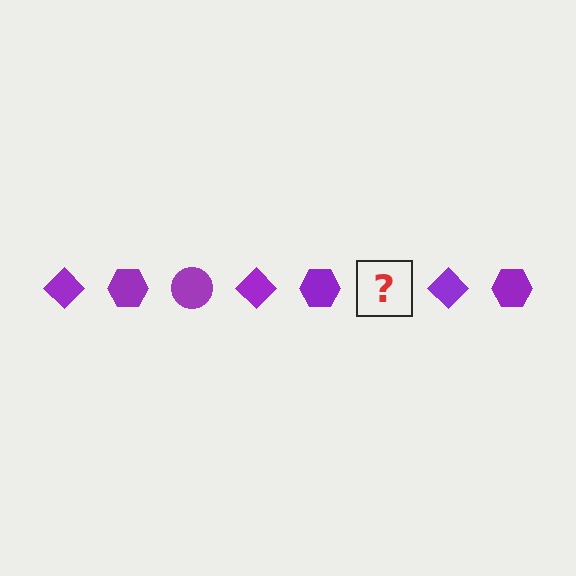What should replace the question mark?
The question mark should be replaced with a purple circle.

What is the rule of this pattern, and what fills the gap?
The rule is that the pattern cycles through diamond, hexagon, circle shapes in purple. The gap should be filled with a purple circle.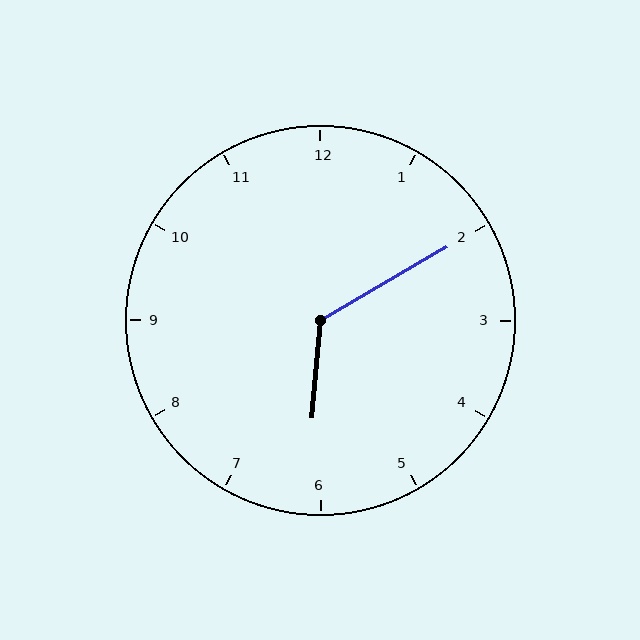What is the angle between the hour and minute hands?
Approximately 125 degrees.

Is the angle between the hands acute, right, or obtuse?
It is obtuse.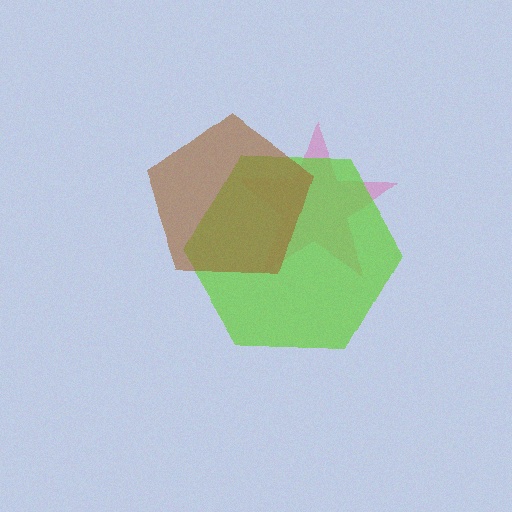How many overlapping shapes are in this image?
There are 3 overlapping shapes in the image.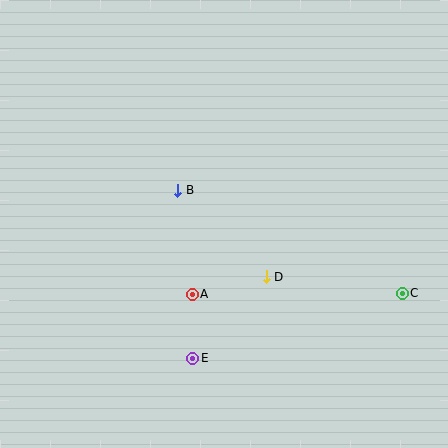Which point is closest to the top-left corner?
Point B is closest to the top-left corner.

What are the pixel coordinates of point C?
Point C is at (402, 293).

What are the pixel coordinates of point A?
Point A is at (192, 294).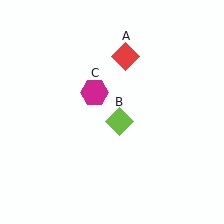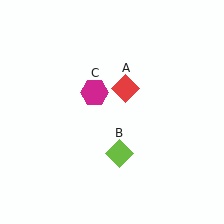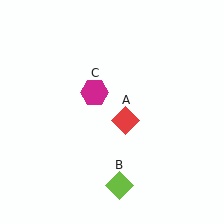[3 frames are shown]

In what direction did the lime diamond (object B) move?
The lime diamond (object B) moved down.